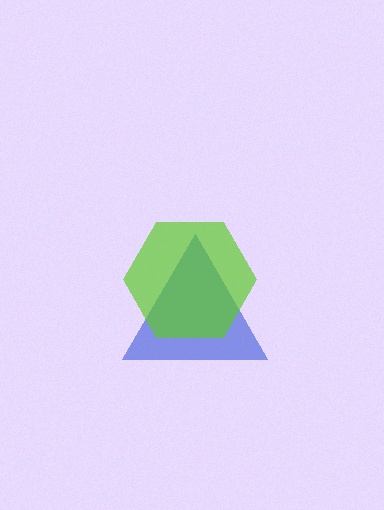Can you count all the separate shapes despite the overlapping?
Yes, there are 2 separate shapes.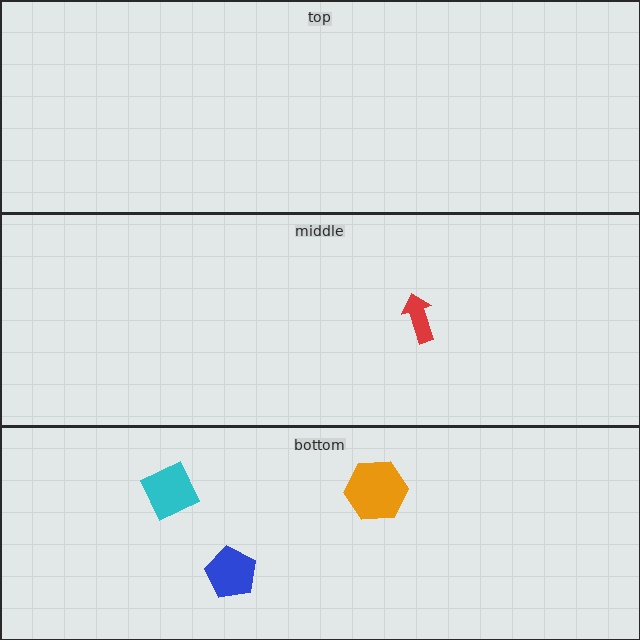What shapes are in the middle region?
The red arrow.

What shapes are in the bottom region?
The blue pentagon, the cyan diamond, the orange hexagon.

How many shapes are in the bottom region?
3.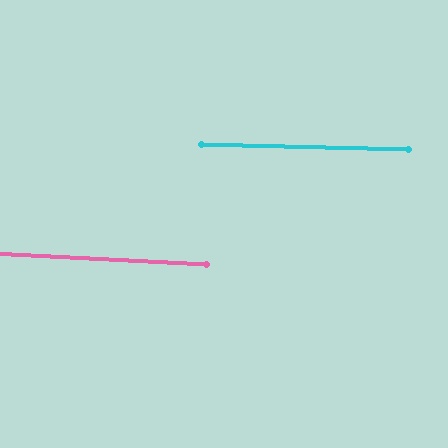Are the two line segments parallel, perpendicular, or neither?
Parallel — their directions differ by only 1.6°.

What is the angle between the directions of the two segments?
Approximately 2 degrees.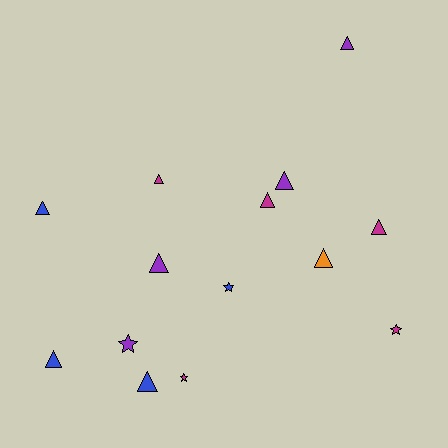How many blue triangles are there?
There are 3 blue triangles.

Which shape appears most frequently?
Triangle, with 10 objects.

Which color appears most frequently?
Magenta, with 5 objects.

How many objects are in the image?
There are 14 objects.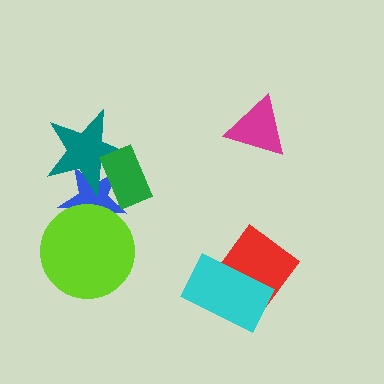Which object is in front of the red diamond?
The cyan rectangle is in front of the red diamond.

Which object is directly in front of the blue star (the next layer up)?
The teal star is directly in front of the blue star.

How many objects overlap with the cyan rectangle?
1 object overlaps with the cyan rectangle.